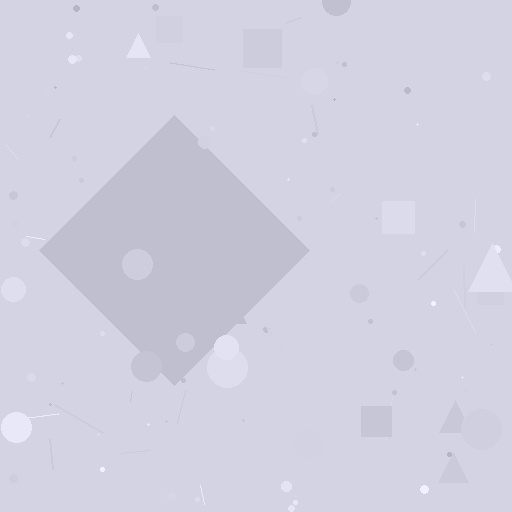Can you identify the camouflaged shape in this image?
The camouflaged shape is a diamond.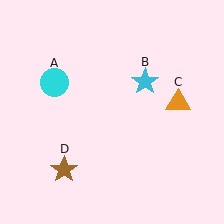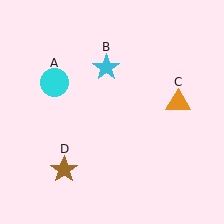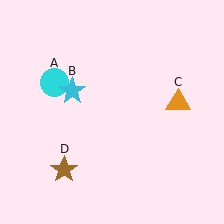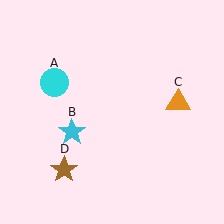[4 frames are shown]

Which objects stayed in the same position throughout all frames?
Cyan circle (object A) and orange triangle (object C) and brown star (object D) remained stationary.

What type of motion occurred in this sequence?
The cyan star (object B) rotated counterclockwise around the center of the scene.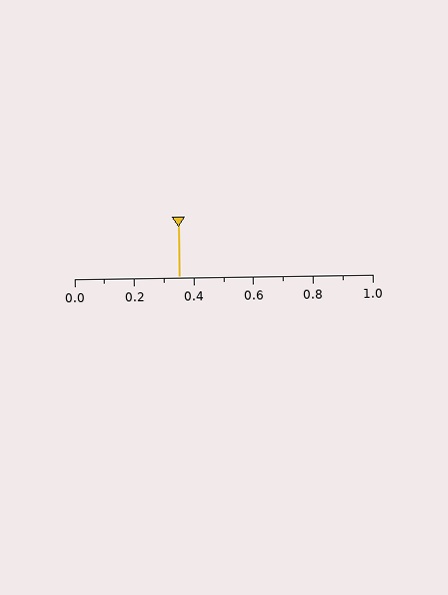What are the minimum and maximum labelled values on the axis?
The axis runs from 0.0 to 1.0.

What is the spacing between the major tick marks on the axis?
The major ticks are spaced 0.2 apart.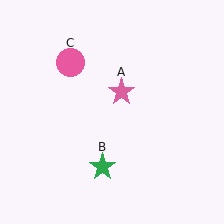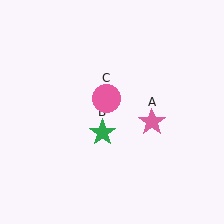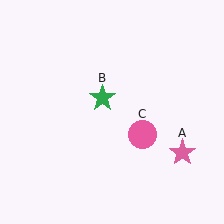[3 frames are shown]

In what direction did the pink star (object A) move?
The pink star (object A) moved down and to the right.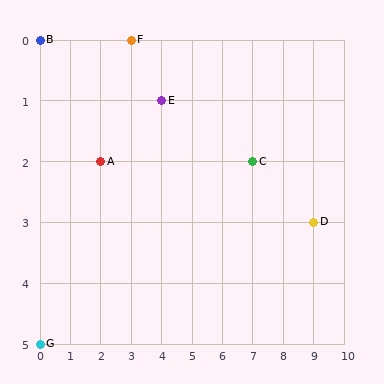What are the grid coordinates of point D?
Point D is at grid coordinates (9, 3).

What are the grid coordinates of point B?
Point B is at grid coordinates (0, 0).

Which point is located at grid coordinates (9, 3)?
Point D is at (9, 3).